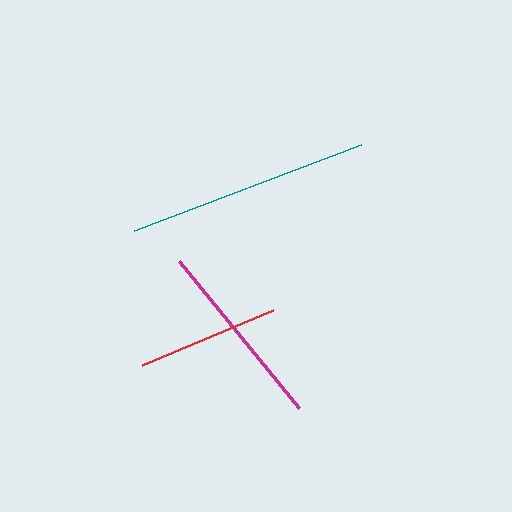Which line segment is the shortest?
The red line is the shortest at approximately 142 pixels.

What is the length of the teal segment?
The teal segment is approximately 243 pixels long.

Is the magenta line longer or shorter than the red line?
The magenta line is longer than the red line.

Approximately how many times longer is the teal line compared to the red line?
The teal line is approximately 1.7 times the length of the red line.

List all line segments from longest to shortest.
From longest to shortest: teal, magenta, red.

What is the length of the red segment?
The red segment is approximately 142 pixels long.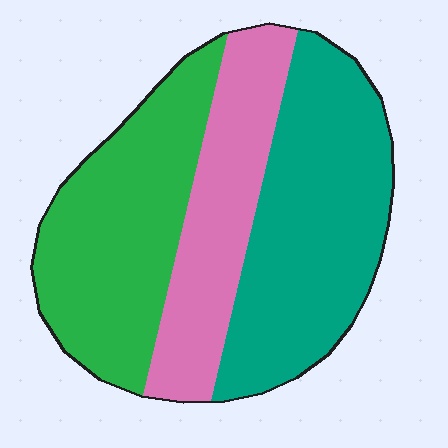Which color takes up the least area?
Pink, at roughly 25%.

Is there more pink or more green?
Green.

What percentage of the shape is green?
Green covers 35% of the shape.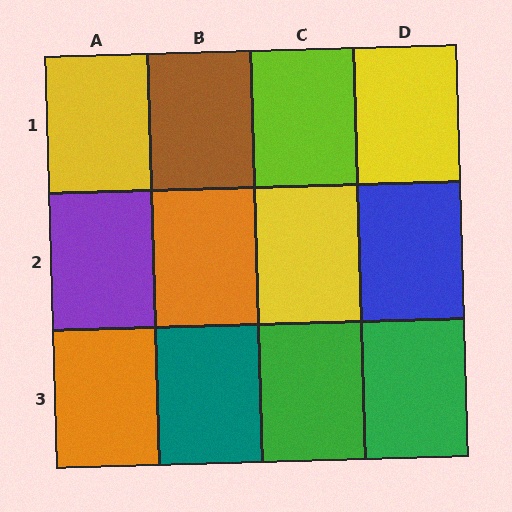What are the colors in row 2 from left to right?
Purple, orange, yellow, blue.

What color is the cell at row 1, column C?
Lime.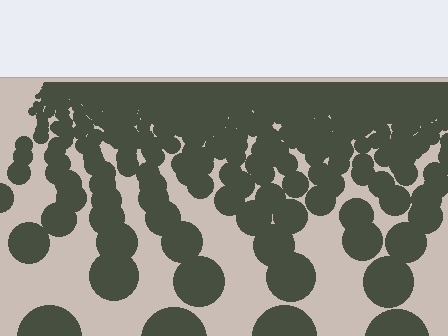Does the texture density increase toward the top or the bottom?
Density increases toward the top.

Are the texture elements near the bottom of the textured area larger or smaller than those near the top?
Larger. Near the bottom, elements are closer to the viewer and appear at a bigger on-screen size.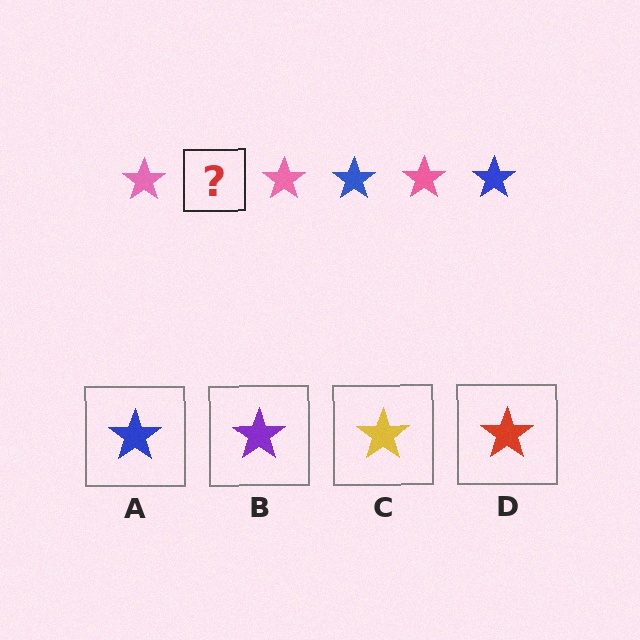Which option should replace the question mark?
Option A.